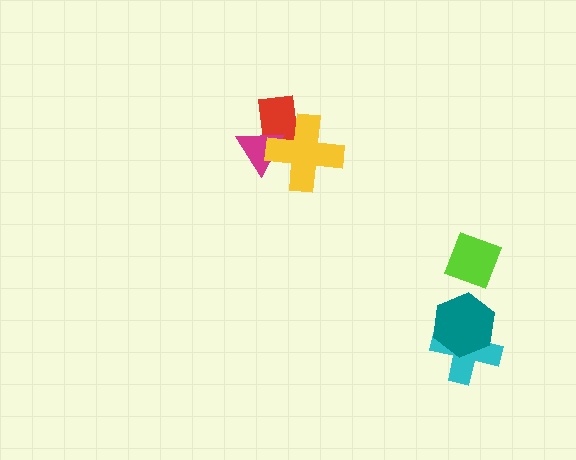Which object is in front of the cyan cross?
The teal hexagon is in front of the cyan cross.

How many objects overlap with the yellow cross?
2 objects overlap with the yellow cross.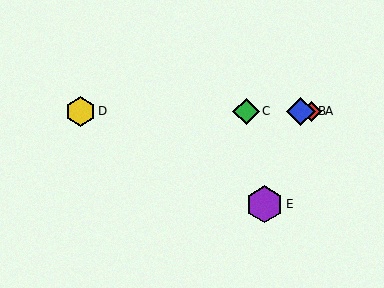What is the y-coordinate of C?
Object C is at y≈111.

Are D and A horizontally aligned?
Yes, both are at y≈111.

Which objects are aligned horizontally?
Objects A, B, C, D are aligned horizontally.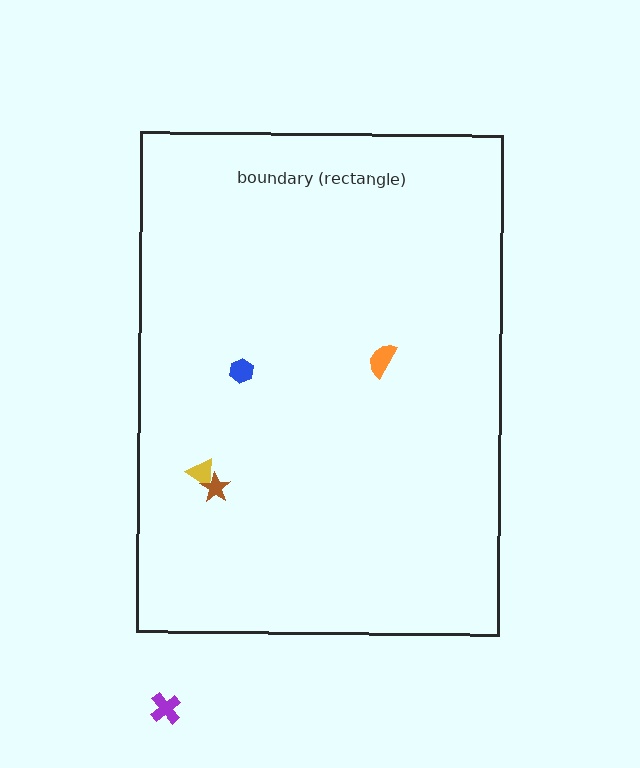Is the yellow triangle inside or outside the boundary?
Inside.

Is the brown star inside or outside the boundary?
Inside.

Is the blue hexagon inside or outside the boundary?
Inside.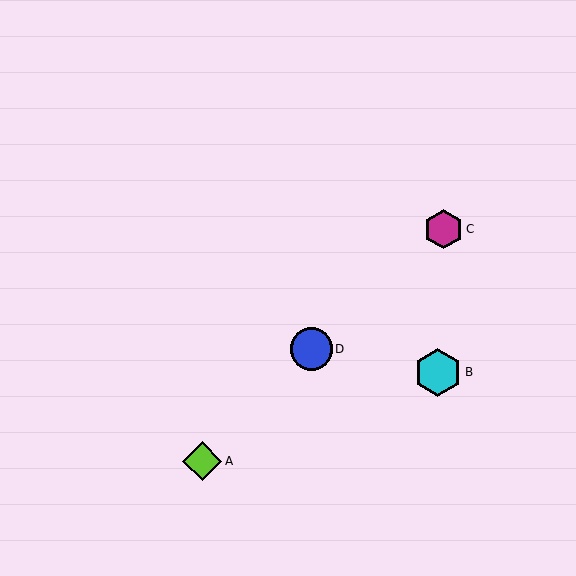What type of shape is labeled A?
Shape A is a lime diamond.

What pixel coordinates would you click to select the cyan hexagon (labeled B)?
Click at (438, 372) to select the cyan hexagon B.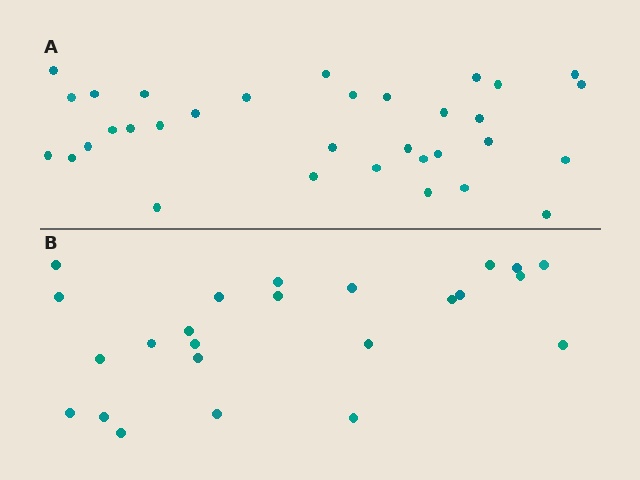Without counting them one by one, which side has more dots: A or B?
Region A (the top region) has more dots.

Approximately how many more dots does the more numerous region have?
Region A has roughly 8 or so more dots than region B.